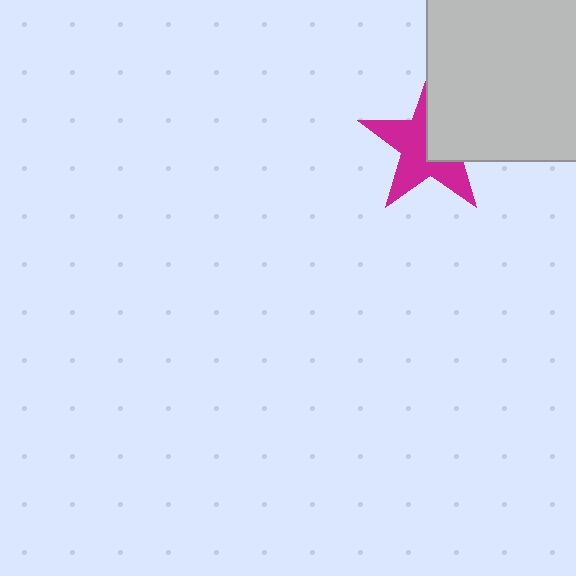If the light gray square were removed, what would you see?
You would see the complete magenta star.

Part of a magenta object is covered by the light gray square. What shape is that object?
It is a star.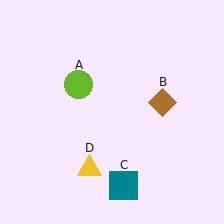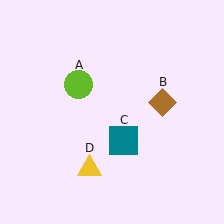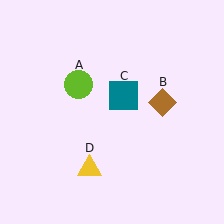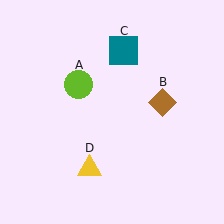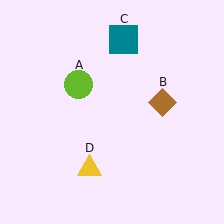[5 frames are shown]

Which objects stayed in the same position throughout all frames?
Lime circle (object A) and brown diamond (object B) and yellow triangle (object D) remained stationary.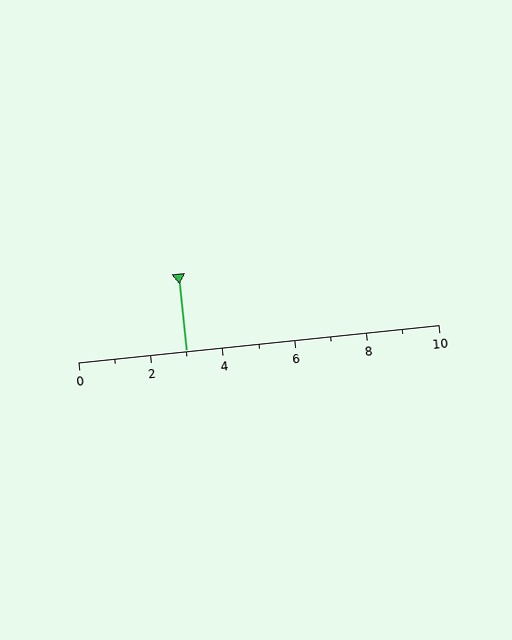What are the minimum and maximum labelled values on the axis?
The axis runs from 0 to 10.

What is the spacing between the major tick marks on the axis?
The major ticks are spaced 2 apart.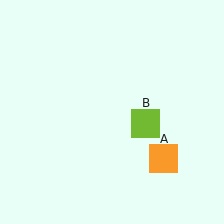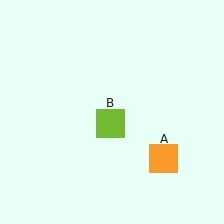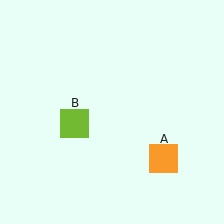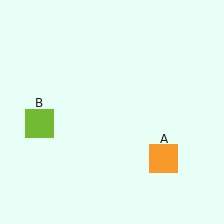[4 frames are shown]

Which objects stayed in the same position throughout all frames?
Orange square (object A) remained stationary.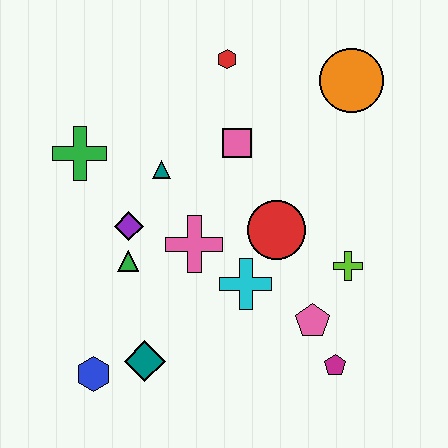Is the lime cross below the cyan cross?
No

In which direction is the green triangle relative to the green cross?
The green triangle is below the green cross.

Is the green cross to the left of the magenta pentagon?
Yes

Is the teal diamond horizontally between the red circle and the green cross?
Yes